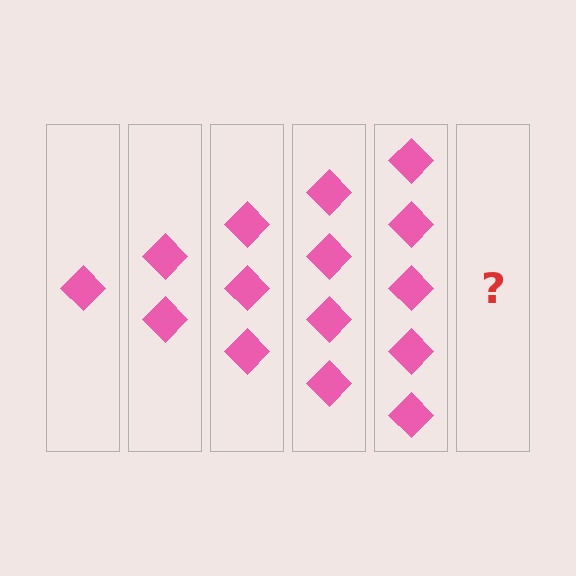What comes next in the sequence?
The next element should be 6 diamonds.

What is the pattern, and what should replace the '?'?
The pattern is that each step adds one more diamond. The '?' should be 6 diamonds.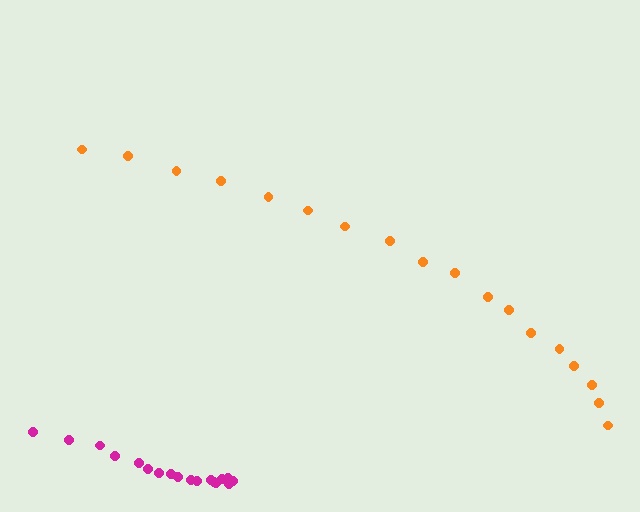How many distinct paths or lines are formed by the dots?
There are 2 distinct paths.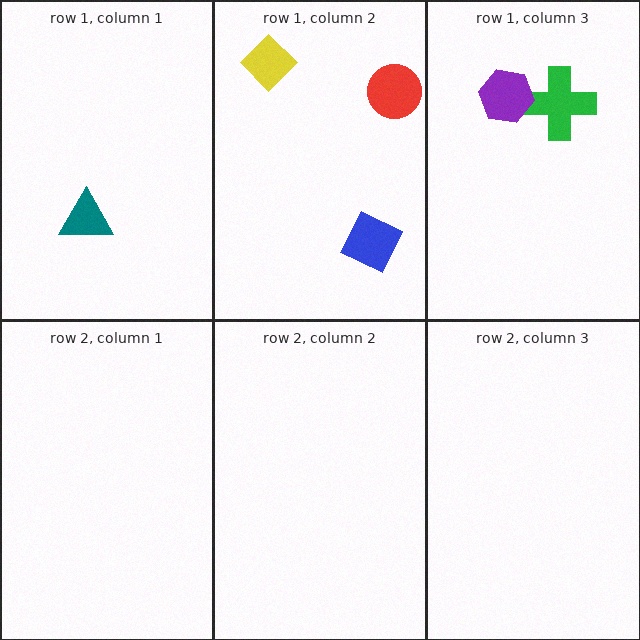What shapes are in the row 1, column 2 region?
The yellow diamond, the red circle, the blue square.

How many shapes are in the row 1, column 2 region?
3.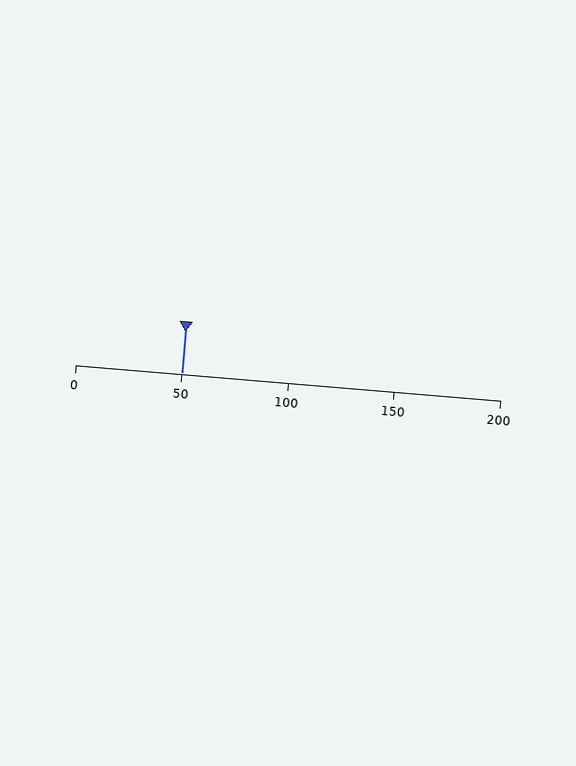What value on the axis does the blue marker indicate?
The marker indicates approximately 50.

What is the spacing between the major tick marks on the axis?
The major ticks are spaced 50 apart.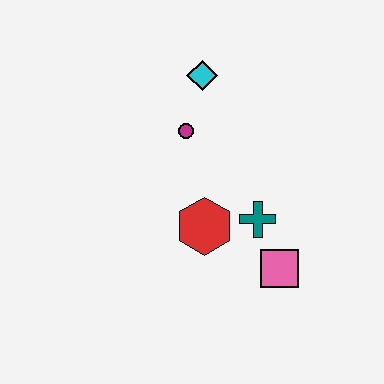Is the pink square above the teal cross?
No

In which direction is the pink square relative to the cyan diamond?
The pink square is below the cyan diamond.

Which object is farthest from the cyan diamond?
The pink square is farthest from the cyan diamond.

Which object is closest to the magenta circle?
The cyan diamond is closest to the magenta circle.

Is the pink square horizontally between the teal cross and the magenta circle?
No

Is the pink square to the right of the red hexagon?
Yes